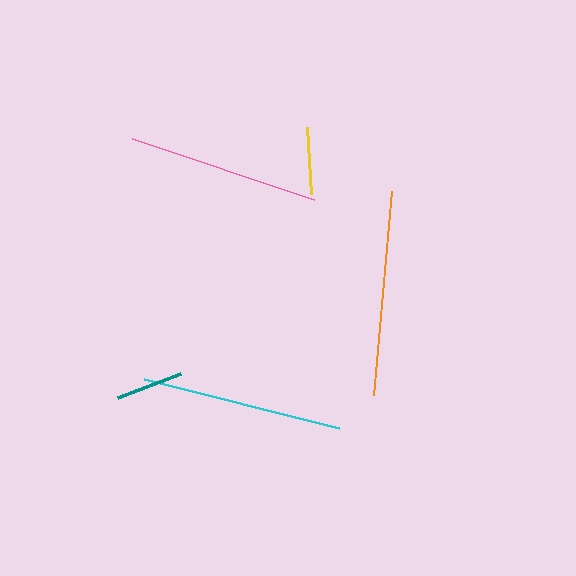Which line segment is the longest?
The orange line is the longest at approximately 206 pixels.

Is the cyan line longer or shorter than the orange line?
The orange line is longer than the cyan line.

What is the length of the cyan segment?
The cyan segment is approximately 201 pixels long.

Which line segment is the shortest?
The yellow line is the shortest at approximately 68 pixels.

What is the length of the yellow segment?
The yellow segment is approximately 68 pixels long.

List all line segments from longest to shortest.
From longest to shortest: orange, cyan, pink, teal, yellow.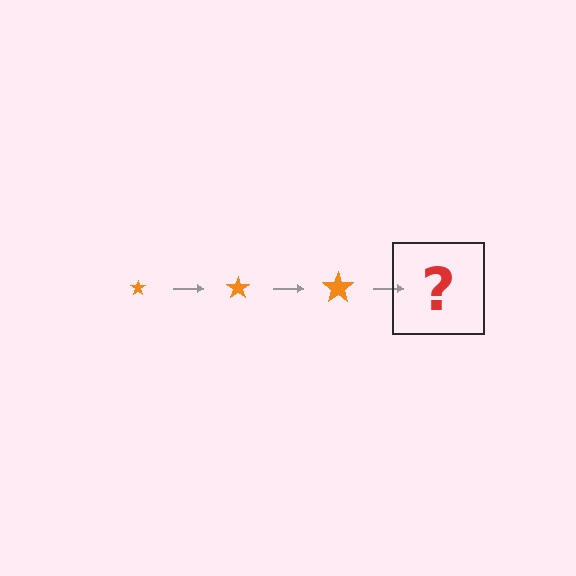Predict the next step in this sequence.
The next step is an orange star, larger than the previous one.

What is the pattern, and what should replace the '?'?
The pattern is that the star gets progressively larger each step. The '?' should be an orange star, larger than the previous one.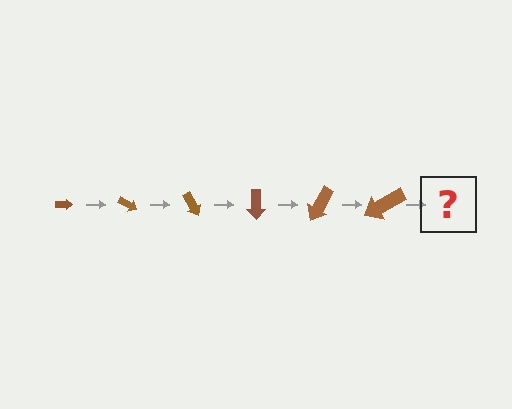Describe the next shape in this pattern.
It should be an arrow, larger than the previous one and rotated 180 degrees from the start.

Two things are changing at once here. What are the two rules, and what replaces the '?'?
The two rules are that the arrow grows larger each step and it rotates 30 degrees each step. The '?' should be an arrow, larger than the previous one and rotated 180 degrees from the start.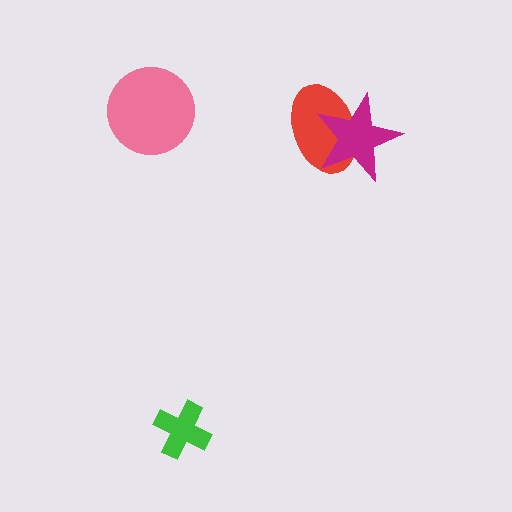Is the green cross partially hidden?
No, no other shape covers it.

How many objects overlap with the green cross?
0 objects overlap with the green cross.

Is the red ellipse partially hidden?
Yes, it is partially covered by another shape.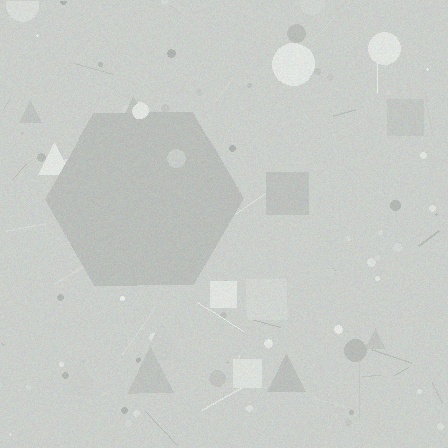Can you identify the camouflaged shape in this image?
The camouflaged shape is a hexagon.